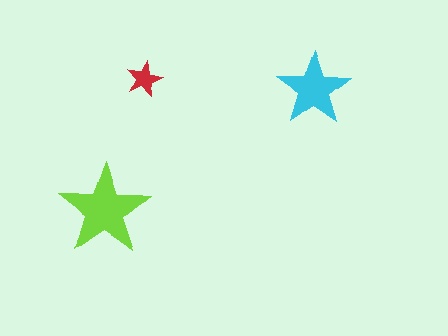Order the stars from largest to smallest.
the lime one, the cyan one, the red one.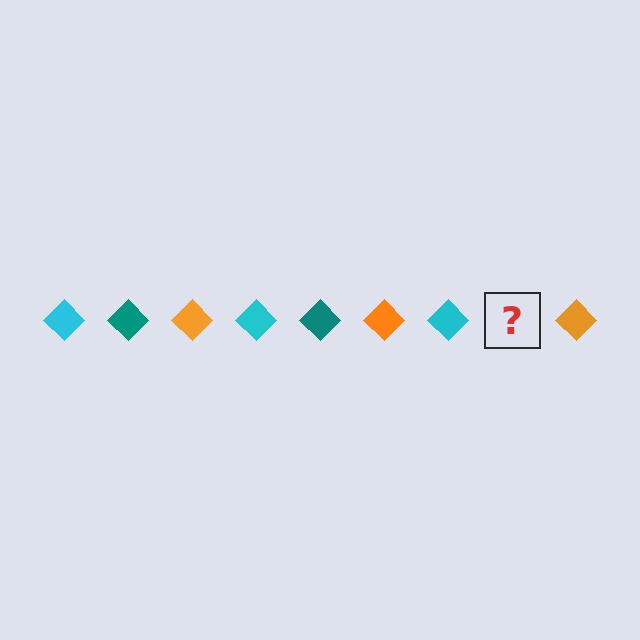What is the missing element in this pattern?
The missing element is a teal diamond.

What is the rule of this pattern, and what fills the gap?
The rule is that the pattern cycles through cyan, teal, orange diamonds. The gap should be filled with a teal diamond.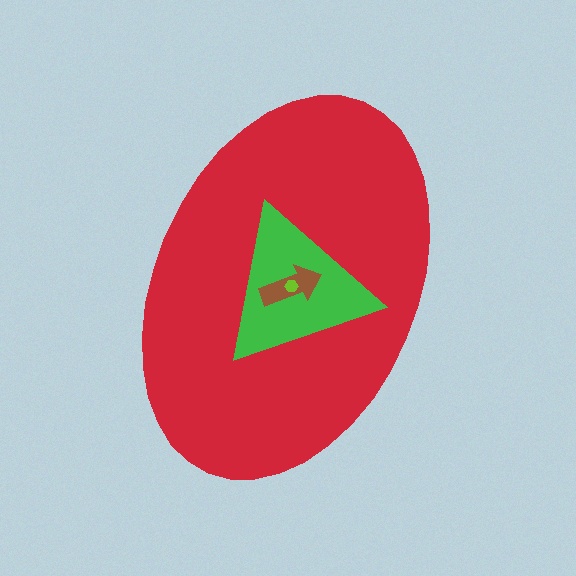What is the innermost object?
The lime hexagon.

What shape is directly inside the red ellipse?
The green triangle.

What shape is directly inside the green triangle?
The brown arrow.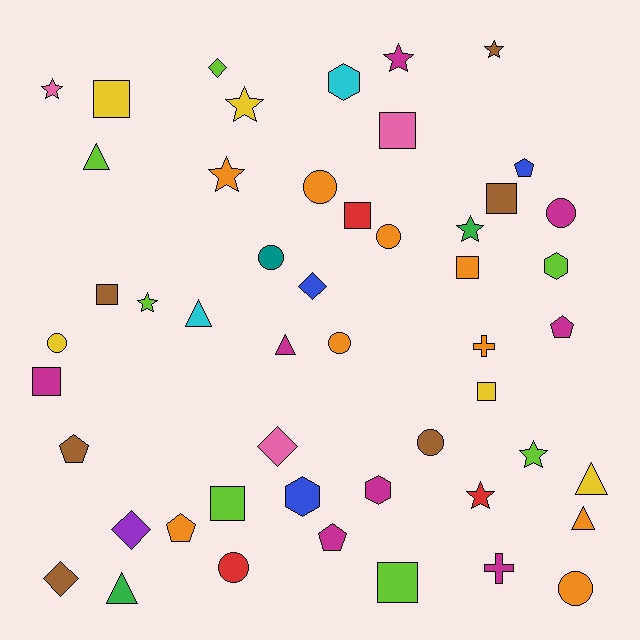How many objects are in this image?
There are 50 objects.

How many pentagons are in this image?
There are 5 pentagons.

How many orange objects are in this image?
There are 9 orange objects.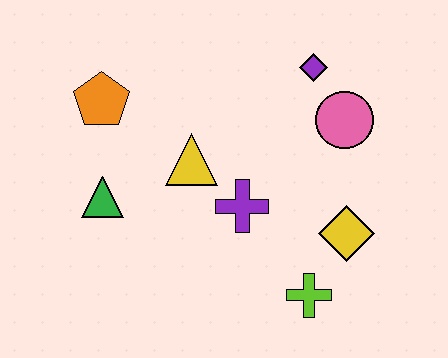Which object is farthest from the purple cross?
The orange pentagon is farthest from the purple cross.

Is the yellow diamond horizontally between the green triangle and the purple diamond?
No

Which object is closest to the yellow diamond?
The lime cross is closest to the yellow diamond.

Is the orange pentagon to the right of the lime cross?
No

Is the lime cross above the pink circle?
No